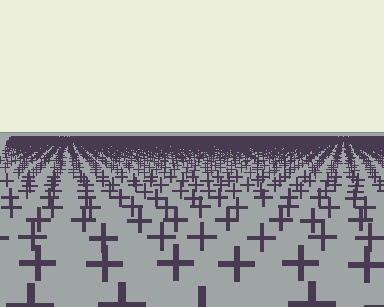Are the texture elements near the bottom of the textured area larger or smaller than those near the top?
Larger. Near the bottom, elements are closer to the viewer and appear at a bigger on-screen size.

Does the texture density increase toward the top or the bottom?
Density increases toward the top.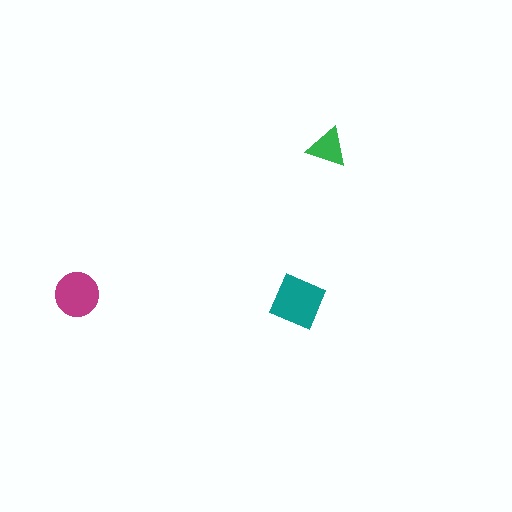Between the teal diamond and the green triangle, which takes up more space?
The teal diamond.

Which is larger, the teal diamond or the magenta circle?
The teal diamond.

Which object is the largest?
The teal diamond.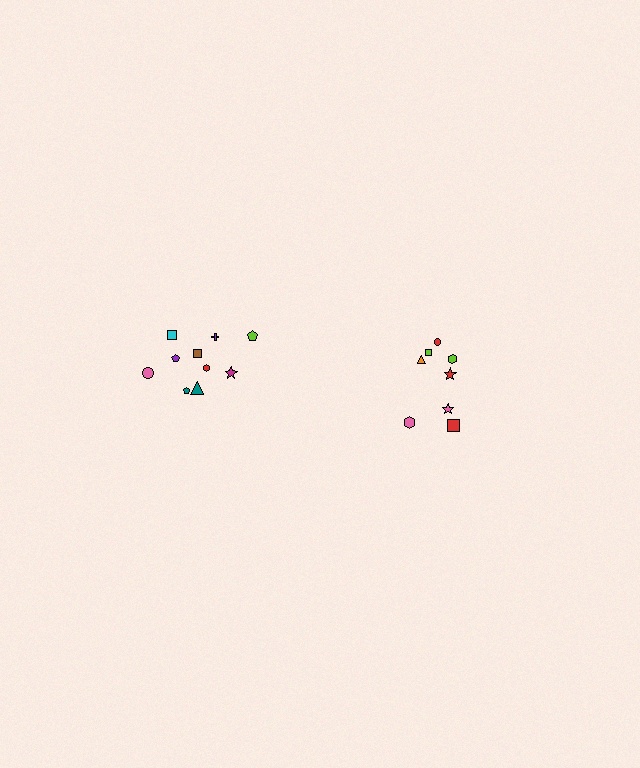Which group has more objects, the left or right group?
The left group.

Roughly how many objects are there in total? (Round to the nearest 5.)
Roughly 20 objects in total.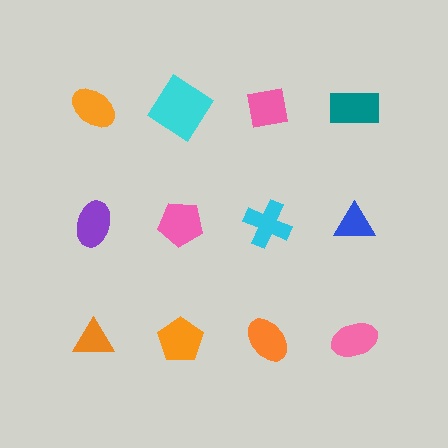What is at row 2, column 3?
A cyan cross.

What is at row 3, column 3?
An orange ellipse.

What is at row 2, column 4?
A blue triangle.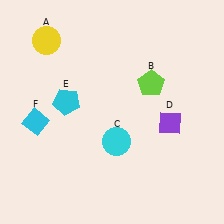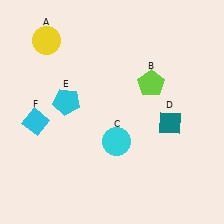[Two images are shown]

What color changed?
The diamond (D) changed from purple in Image 1 to teal in Image 2.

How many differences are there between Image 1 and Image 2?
There is 1 difference between the two images.